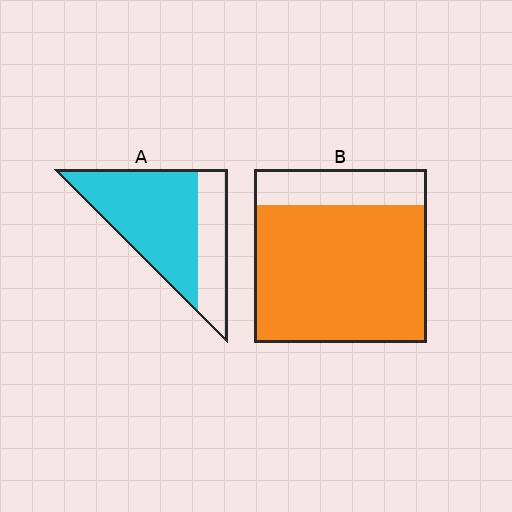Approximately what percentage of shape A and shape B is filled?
A is approximately 70% and B is approximately 80%.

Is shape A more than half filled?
Yes.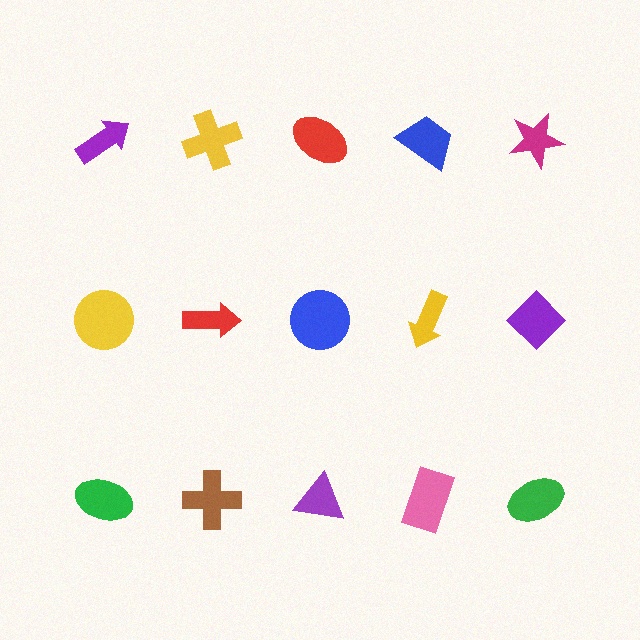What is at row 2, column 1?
A yellow circle.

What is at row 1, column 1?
A purple arrow.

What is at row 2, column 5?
A purple diamond.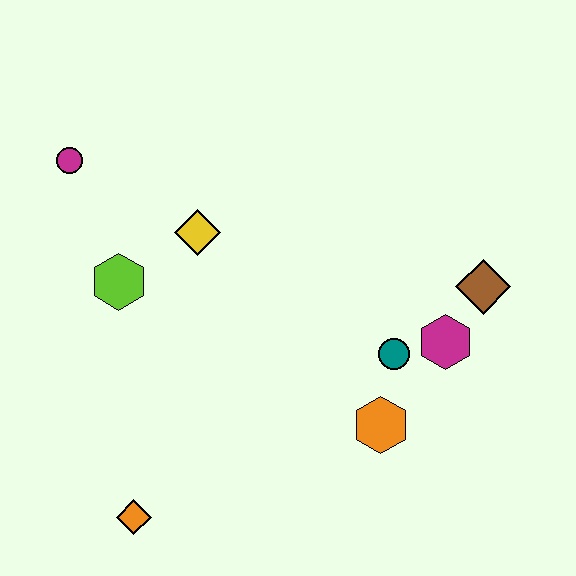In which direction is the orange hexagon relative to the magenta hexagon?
The orange hexagon is below the magenta hexagon.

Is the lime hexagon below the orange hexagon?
No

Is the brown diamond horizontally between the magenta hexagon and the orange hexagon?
No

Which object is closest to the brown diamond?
The magenta hexagon is closest to the brown diamond.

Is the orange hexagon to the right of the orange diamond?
Yes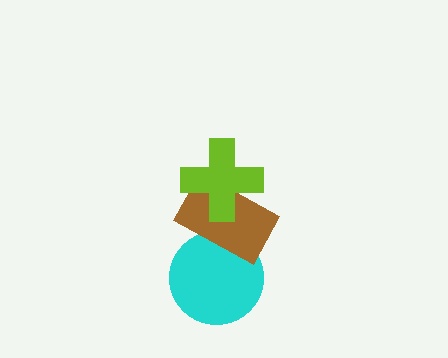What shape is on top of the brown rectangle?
The lime cross is on top of the brown rectangle.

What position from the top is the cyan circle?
The cyan circle is 3rd from the top.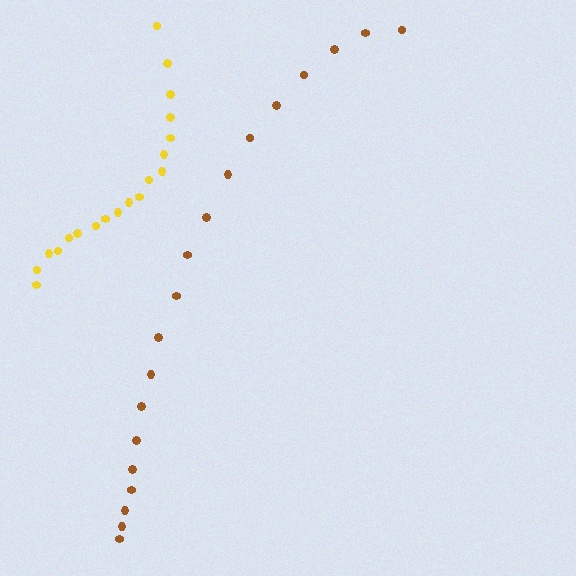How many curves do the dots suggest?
There are 2 distinct paths.